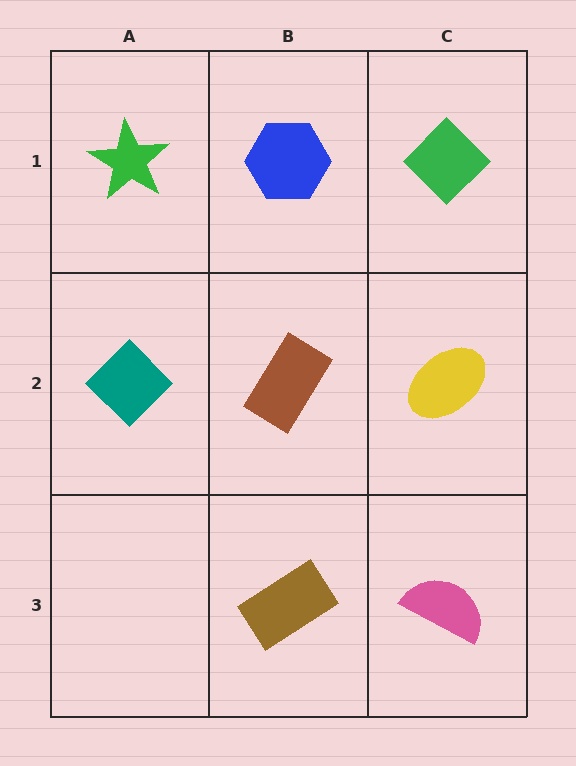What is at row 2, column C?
A yellow ellipse.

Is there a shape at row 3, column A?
No, that cell is empty.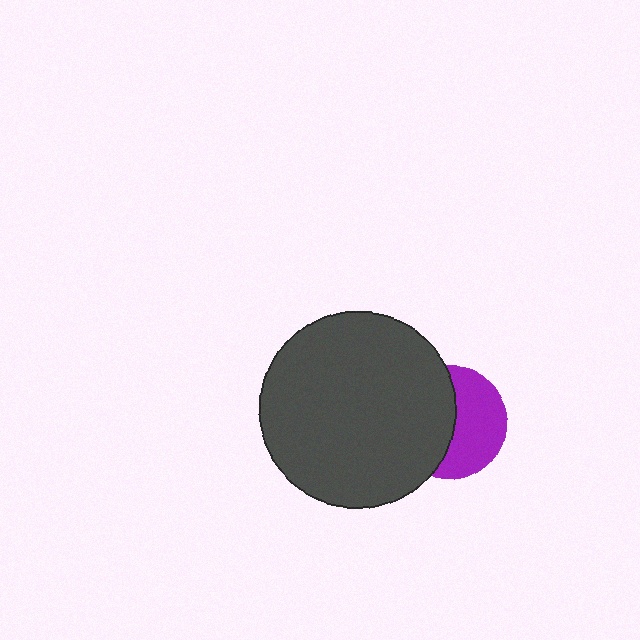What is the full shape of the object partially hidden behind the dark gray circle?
The partially hidden object is a purple circle.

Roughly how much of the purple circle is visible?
About half of it is visible (roughly 50%).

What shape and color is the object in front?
The object in front is a dark gray circle.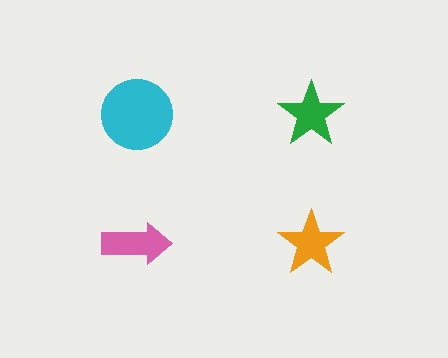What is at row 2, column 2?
An orange star.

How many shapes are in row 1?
2 shapes.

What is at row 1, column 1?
A cyan circle.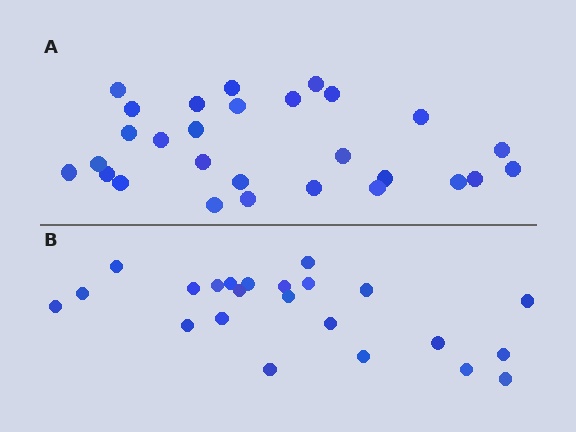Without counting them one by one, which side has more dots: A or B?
Region A (the top region) has more dots.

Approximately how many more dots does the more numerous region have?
Region A has about 5 more dots than region B.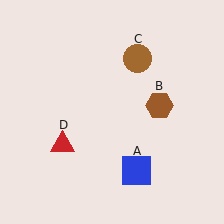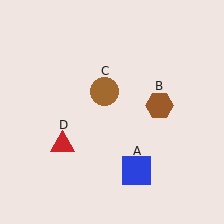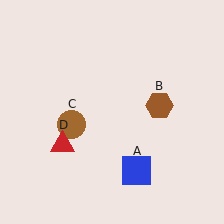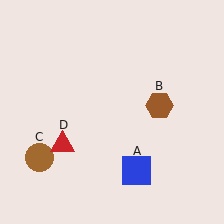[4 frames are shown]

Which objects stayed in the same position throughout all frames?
Blue square (object A) and brown hexagon (object B) and red triangle (object D) remained stationary.